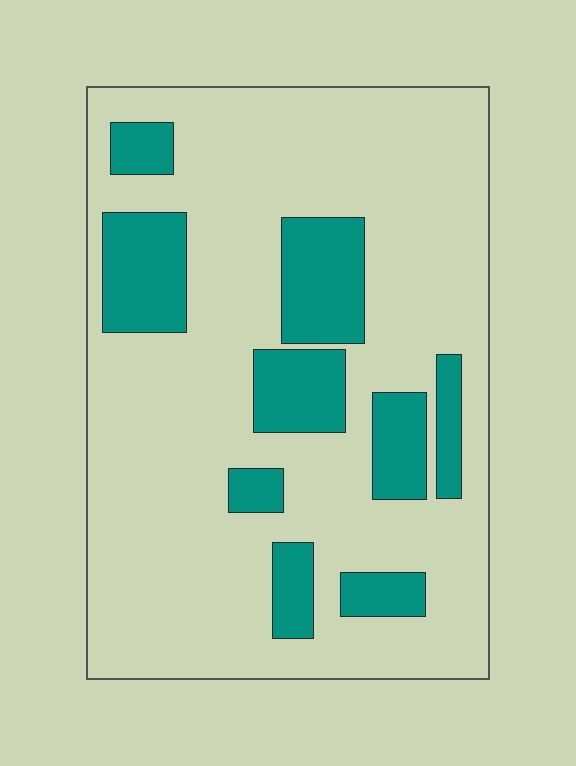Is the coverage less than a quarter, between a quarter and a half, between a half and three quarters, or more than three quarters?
Less than a quarter.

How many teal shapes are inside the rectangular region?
9.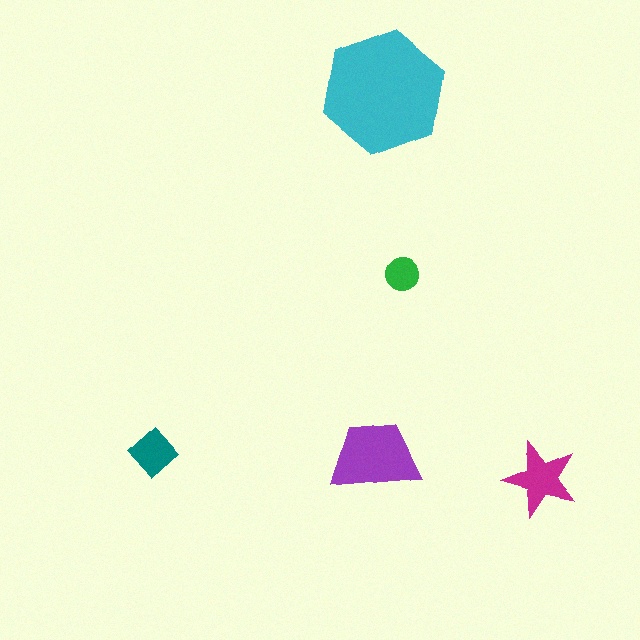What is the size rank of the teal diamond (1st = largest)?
4th.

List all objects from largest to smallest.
The cyan hexagon, the purple trapezoid, the magenta star, the teal diamond, the green circle.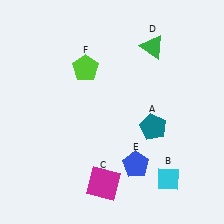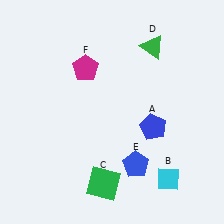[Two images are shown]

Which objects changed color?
A changed from teal to blue. C changed from magenta to green. F changed from lime to magenta.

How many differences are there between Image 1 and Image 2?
There are 3 differences between the two images.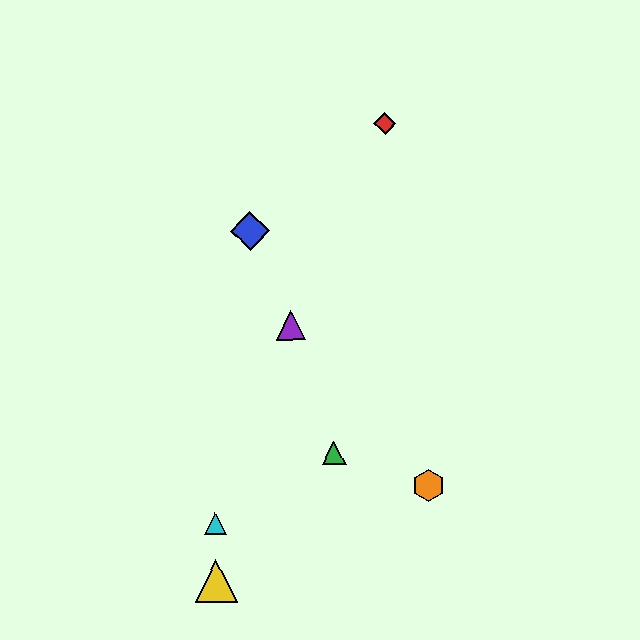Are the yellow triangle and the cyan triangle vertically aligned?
Yes, both are at x≈216.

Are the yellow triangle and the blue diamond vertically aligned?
No, the yellow triangle is at x≈216 and the blue diamond is at x≈250.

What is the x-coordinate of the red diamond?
The red diamond is at x≈385.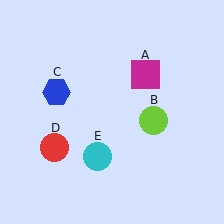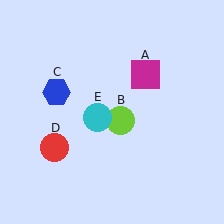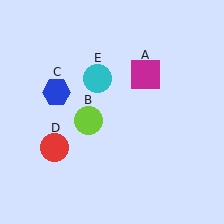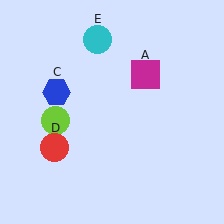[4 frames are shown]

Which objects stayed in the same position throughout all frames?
Magenta square (object A) and blue hexagon (object C) and red circle (object D) remained stationary.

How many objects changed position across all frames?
2 objects changed position: lime circle (object B), cyan circle (object E).